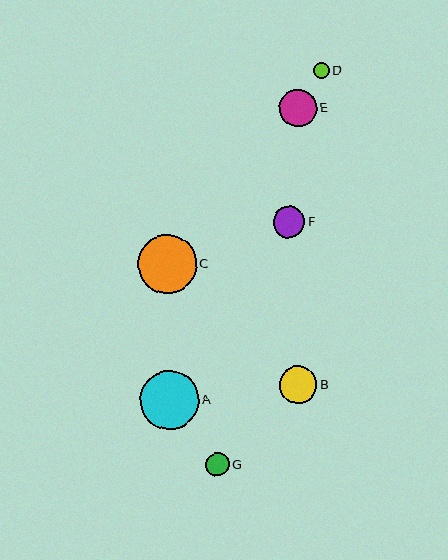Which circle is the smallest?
Circle D is the smallest with a size of approximately 16 pixels.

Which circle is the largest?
Circle A is the largest with a size of approximately 59 pixels.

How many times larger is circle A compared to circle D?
Circle A is approximately 3.6 times the size of circle D.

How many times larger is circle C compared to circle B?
Circle C is approximately 1.5 times the size of circle B.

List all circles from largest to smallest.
From largest to smallest: A, C, B, E, F, G, D.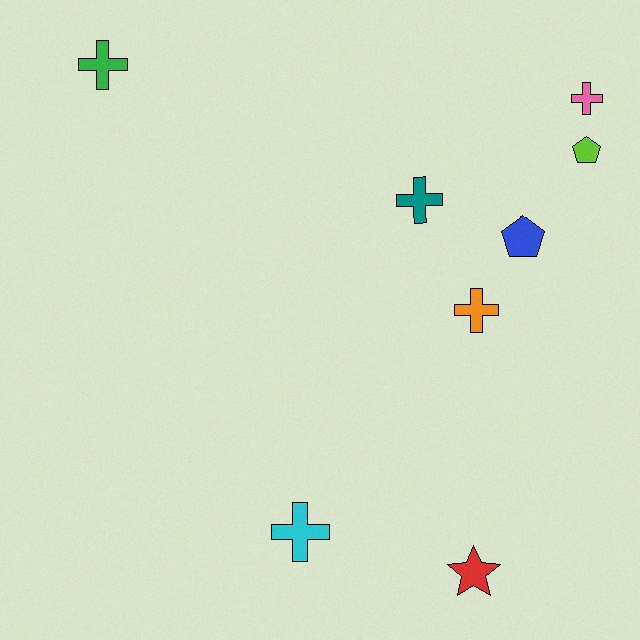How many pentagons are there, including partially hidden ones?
There are 2 pentagons.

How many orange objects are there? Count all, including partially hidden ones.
There is 1 orange object.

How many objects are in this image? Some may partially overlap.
There are 8 objects.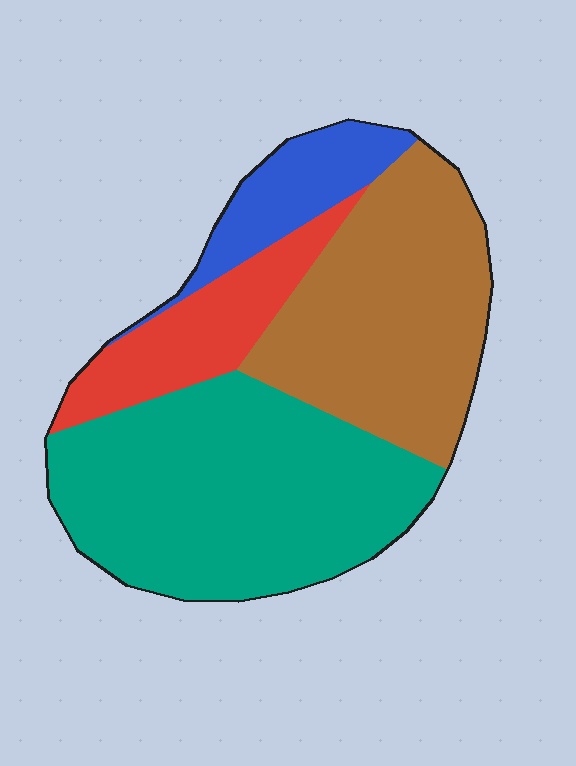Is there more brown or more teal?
Teal.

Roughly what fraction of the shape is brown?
Brown takes up about one third (1/3) of the shape.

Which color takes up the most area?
Teal, at roughly 45%.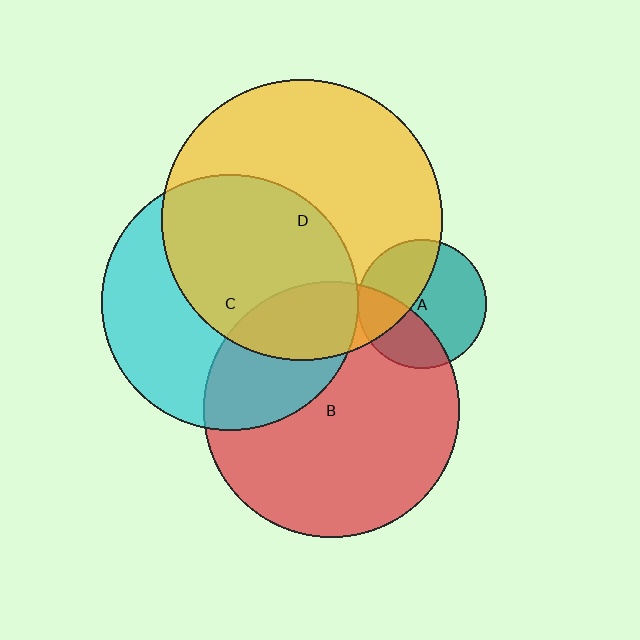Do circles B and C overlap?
Yes.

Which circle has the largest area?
Circle D (yellow).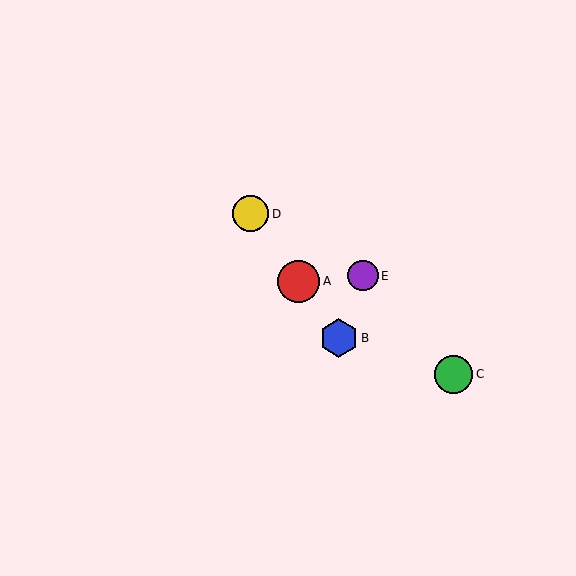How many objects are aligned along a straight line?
3 objects (A, B, D) are aligned along a straight line.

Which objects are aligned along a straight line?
Objects A, B, D are aligned along a straight line.